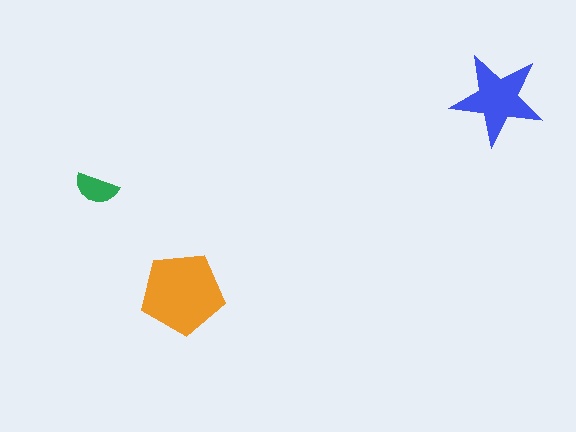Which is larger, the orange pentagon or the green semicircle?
The orange pentagon.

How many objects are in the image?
There are 3 objects in the image.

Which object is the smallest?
The green semicircle.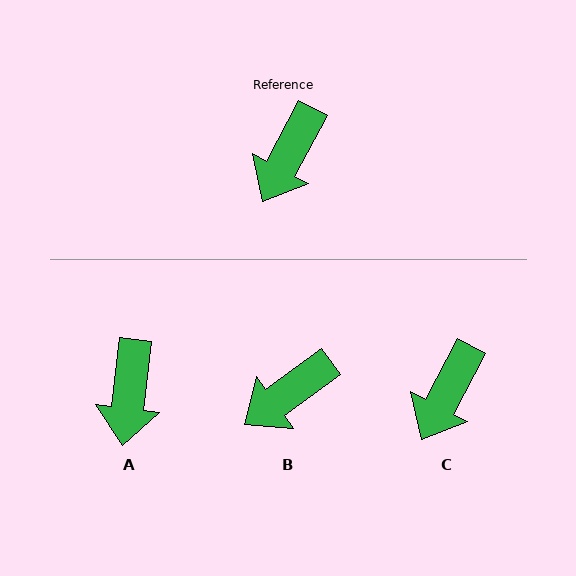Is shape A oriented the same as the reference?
No, it is off by about 21 degrees.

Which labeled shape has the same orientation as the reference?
C.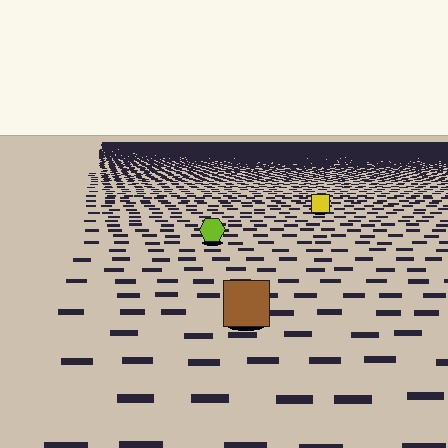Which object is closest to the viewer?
The brown square is closest. The texture marks near it are larger and more spread out.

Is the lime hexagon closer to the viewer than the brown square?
No. The brown square is closer — you can tell from the texture gradient: the ground texture is coarser near it.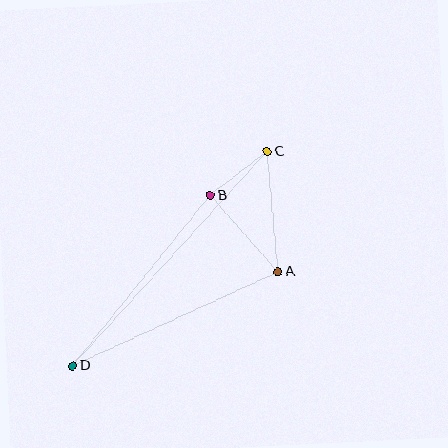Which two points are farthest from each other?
Points C and D are farthest from each other.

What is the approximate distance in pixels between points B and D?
The distance between B and D is approximately 219 pixels.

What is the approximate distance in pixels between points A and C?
The distance between A and C is approximately 120 pixels.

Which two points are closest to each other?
Points B and C are closest to each other.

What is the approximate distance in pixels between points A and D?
The distance between A and D is approximately 226 pixels.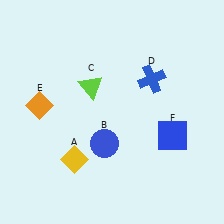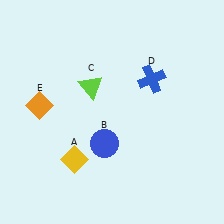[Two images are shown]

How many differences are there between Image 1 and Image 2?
There is 1 difference between the two images.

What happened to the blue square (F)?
The blue square (F) was removed in Image 2. It was in the bottom-right area of Image 1.